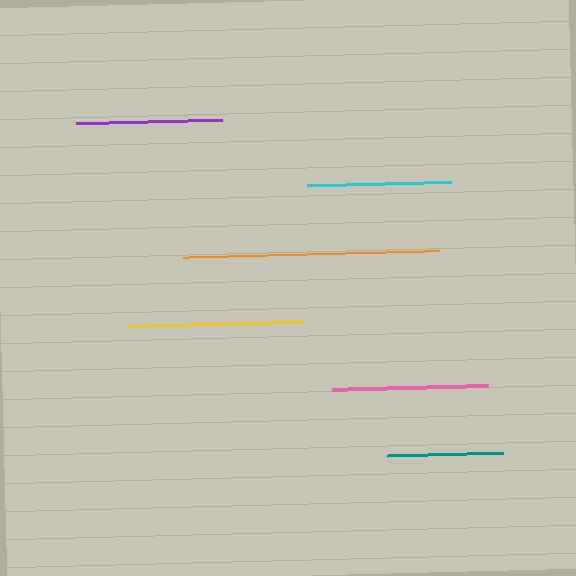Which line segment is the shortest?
The teal line is the shortest at approximately 116 pixels.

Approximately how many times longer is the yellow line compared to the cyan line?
The yellow line is approximately 1.2 times the length of the cyan line.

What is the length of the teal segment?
The teal segment is approximately 116 pixels long.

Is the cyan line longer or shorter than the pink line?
The pink line is longer than the cyan line.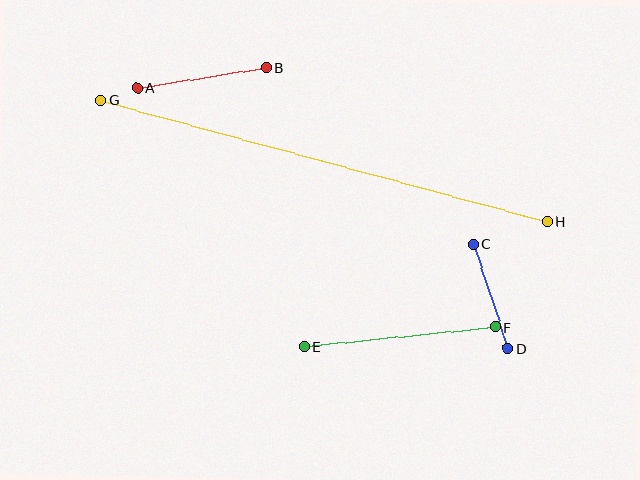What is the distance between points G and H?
The distance is approximately 463 pixels.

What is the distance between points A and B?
The distance is approximately 131 pixels.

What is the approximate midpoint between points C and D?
The midpoint is at approximately (490, 296) pixels.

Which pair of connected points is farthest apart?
Points G and H are farthest apart.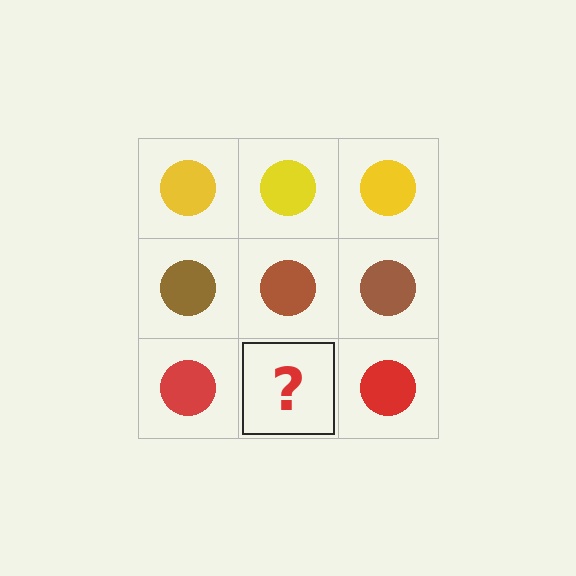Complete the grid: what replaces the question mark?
The question mark should be replaced with a red circle.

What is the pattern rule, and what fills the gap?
The rule is that each row has a consistent color. The gap should be filled with a red circle.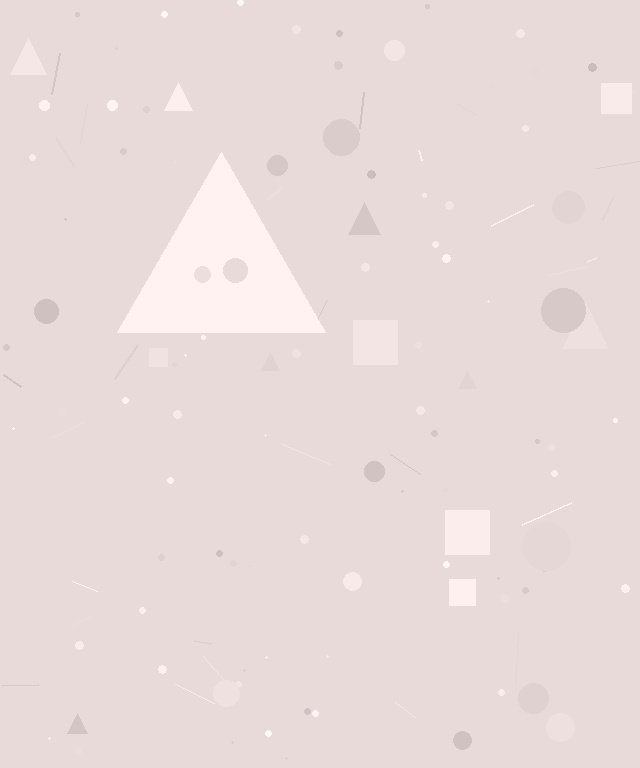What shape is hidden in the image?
A triangle is hidden in the image.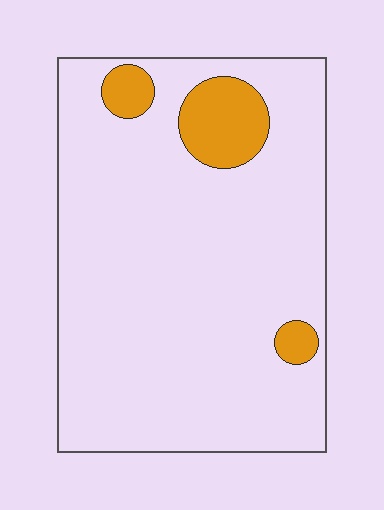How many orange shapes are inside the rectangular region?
3.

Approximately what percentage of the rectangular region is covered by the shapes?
Approximately 10%.